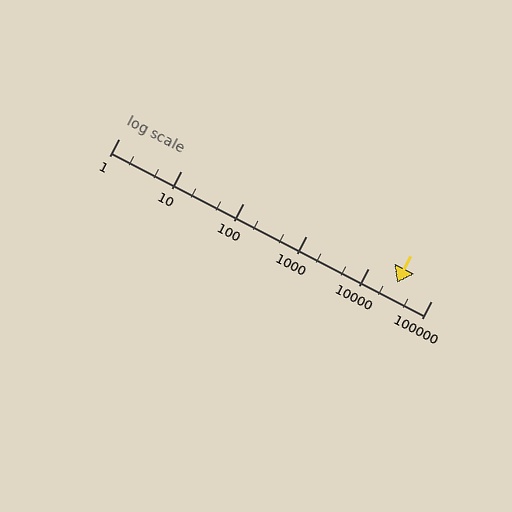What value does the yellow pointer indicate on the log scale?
The pointer indicates approximately 28000.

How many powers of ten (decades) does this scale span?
The scale spans 5 decades, from 1 to 100000.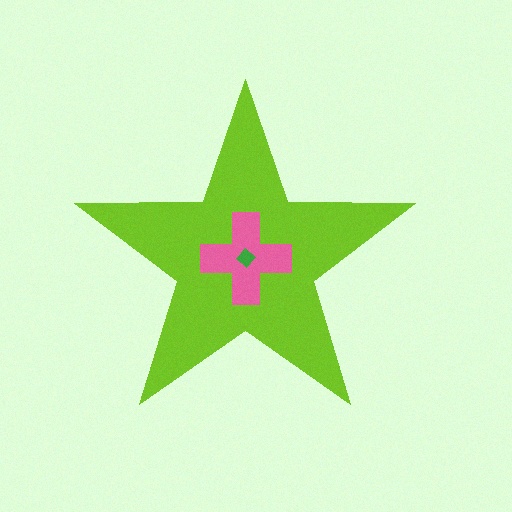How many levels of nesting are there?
3.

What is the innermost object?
The green diamond.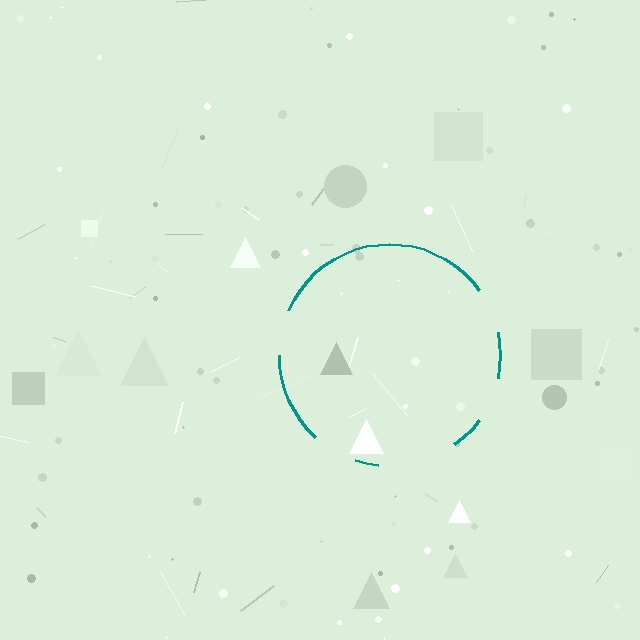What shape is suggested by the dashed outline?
The dashed outline suggests a circle.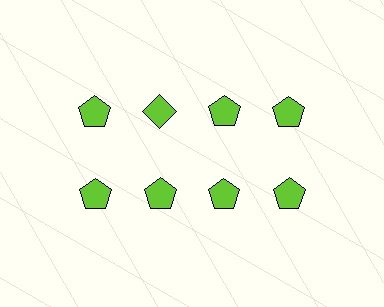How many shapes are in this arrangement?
There are 8 shapes arranged in a grid pattern.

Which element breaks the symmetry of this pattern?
The lime diamond in the top row, second from left column breaks the symmetry. All other shapes are lime pentagons.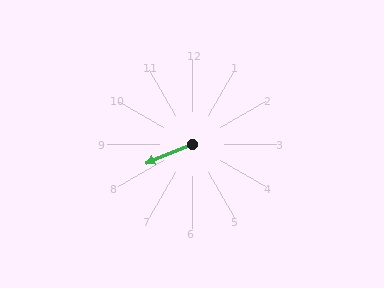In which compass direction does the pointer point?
Southwest.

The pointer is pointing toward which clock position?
Roughly 8 o'clock.